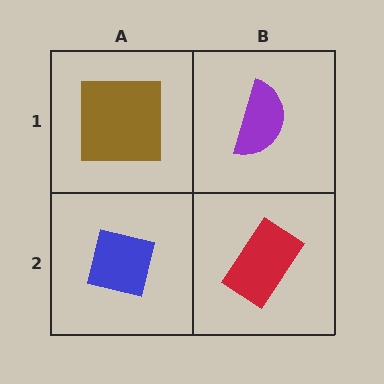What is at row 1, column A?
A brown square.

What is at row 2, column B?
A red rectangle.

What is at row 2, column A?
A blue square.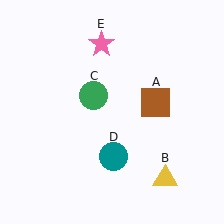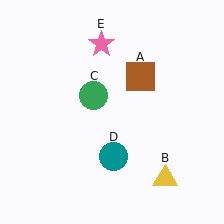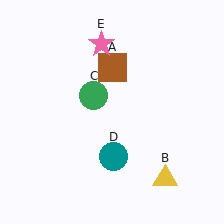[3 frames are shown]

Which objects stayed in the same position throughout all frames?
Yellow triangle (object B) and green circle (object C) and teal circle (object D) and pink star (object E) remained stationary.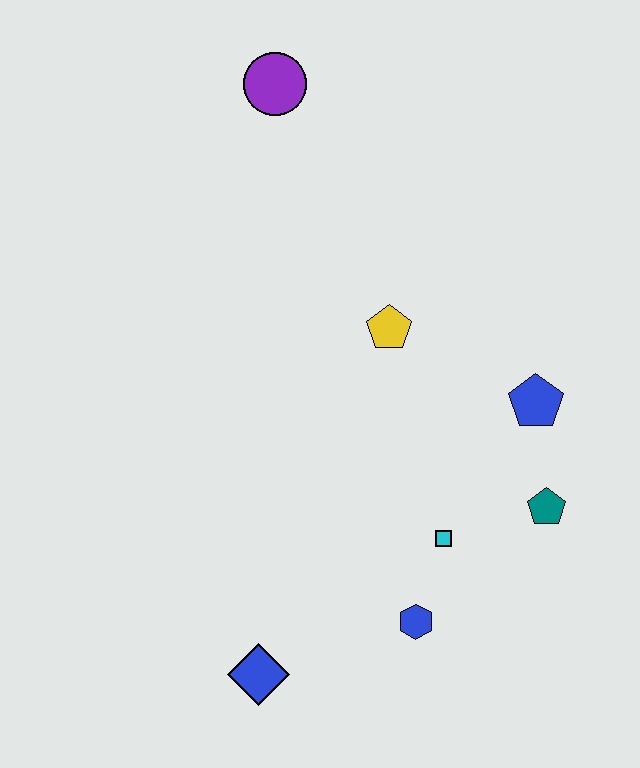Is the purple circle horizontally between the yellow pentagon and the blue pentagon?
No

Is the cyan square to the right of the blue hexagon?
Yes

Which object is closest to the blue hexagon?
The cyan square is closest to the blue hexagon.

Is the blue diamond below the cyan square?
Yes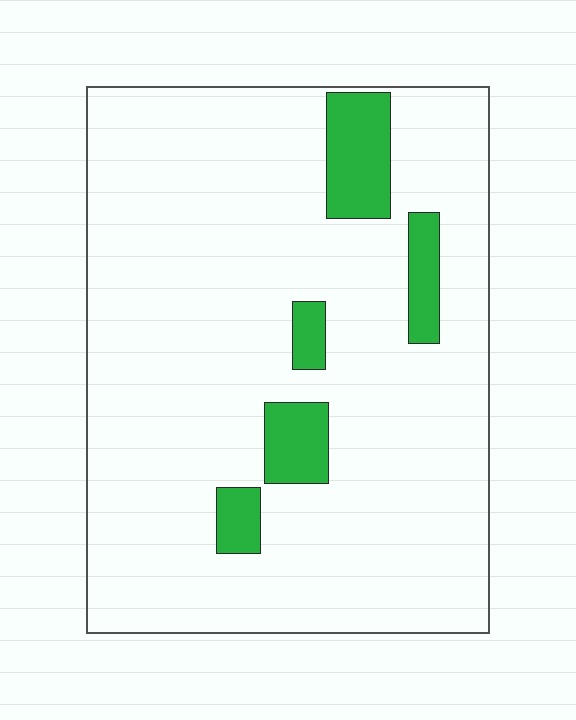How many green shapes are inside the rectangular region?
5.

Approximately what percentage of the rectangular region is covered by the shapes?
Approximately 10%.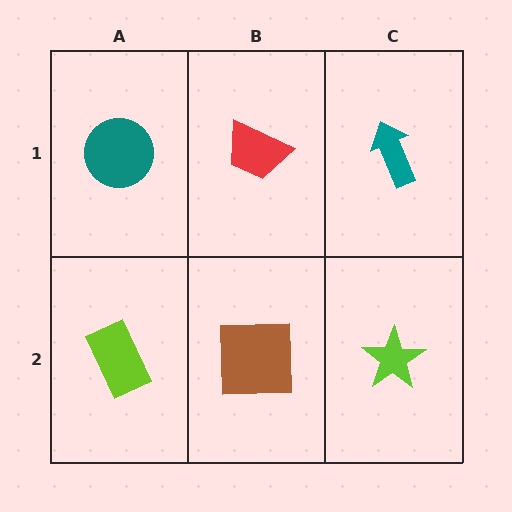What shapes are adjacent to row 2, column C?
A teal arrow (row 1, column C), a brown square (row 2, column B).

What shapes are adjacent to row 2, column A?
A teal circle (row 1, column A), a brown square (row 2, column B).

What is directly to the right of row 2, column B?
A lime star.